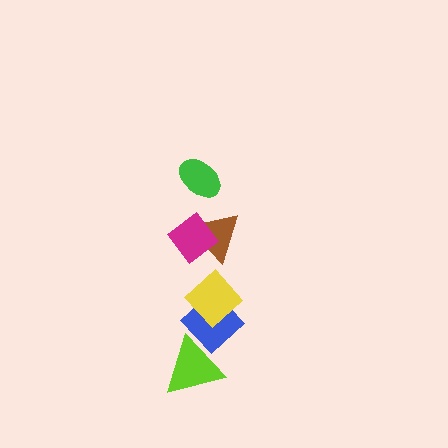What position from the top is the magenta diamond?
The magenta diamond is 2nd from the top.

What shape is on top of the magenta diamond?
The green ellipse is on top of the magenta diamond.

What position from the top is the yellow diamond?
The yellow diamond is 4th from the top.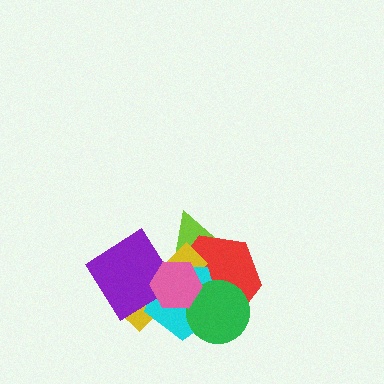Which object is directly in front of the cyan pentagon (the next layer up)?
The green circle is directly in front of the cyan pentagon.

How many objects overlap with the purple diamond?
3 objects overlap with the purple diamond.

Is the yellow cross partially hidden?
Yes, it is partially covered by another shape.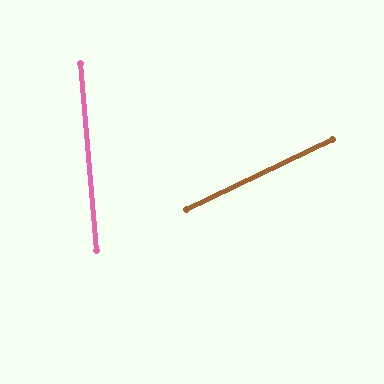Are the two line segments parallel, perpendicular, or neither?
Neither parallel nor perpendicular — they differ by about 69°.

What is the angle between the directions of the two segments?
Approximately 69 degrees.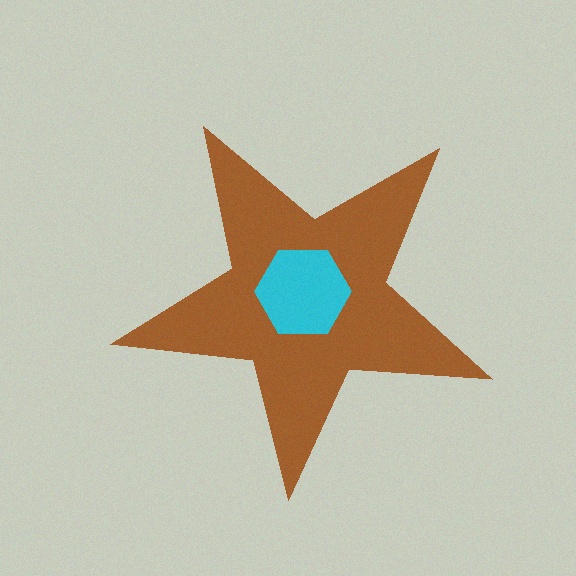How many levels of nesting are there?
2.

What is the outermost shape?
The brown star.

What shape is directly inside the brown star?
The cyan hexagon.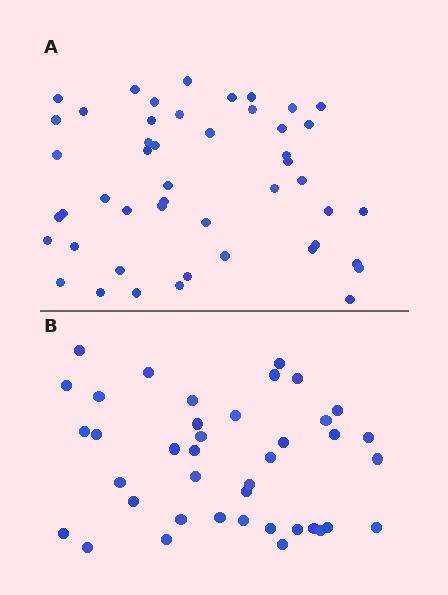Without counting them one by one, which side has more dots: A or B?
Region A (the top region) has more dots.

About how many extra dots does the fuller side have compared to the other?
Region A has roughly 8 or so more dots than region B.